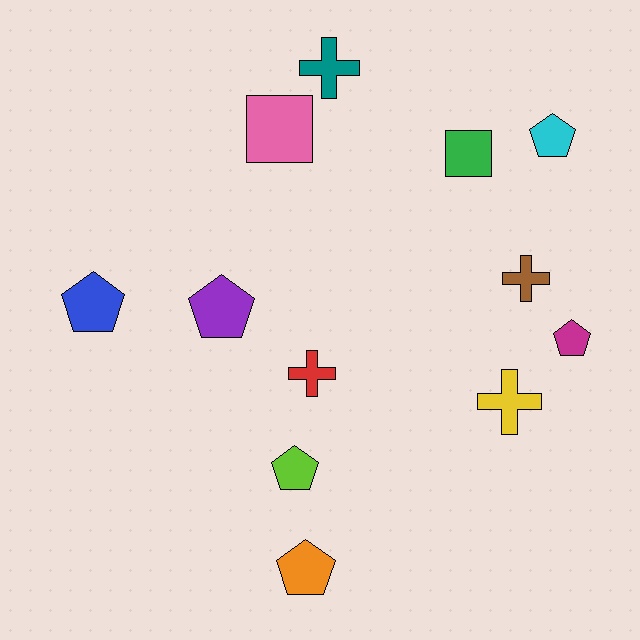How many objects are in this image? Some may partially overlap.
There are 12 objects.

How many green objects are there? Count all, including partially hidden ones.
There is 1 green object.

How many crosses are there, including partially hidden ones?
There are 4 crosses.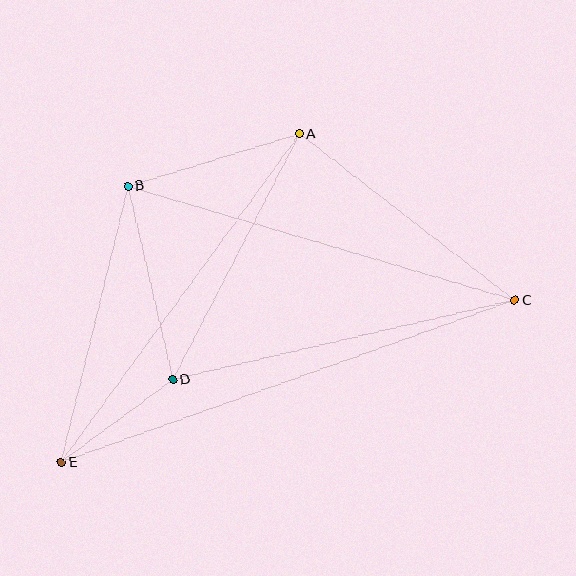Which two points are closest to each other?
Points D and E are closest to each other.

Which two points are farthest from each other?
Points C and E are farthest from each other.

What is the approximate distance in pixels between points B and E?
The distance between B and E is approximately 284 pixels.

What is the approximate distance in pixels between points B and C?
The distance between B and C is approximately 403 pixels.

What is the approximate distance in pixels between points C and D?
The distance between C and D is approximately 351 pixels.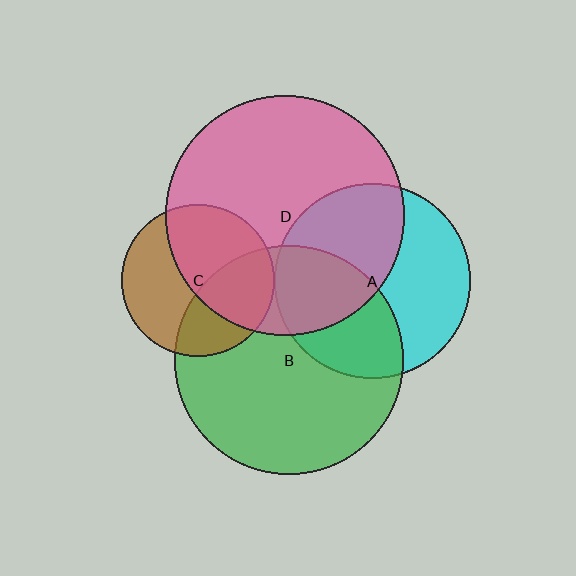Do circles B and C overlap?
Yes.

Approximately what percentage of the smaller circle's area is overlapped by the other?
Approximately 40%.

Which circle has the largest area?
Circle D (pink).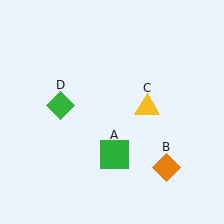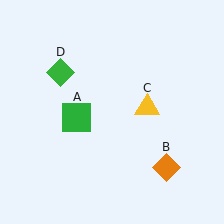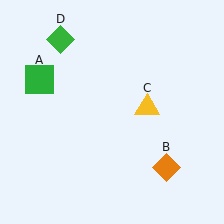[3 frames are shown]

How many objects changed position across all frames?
2 objects changed position: green square (object A), green diamond (object D).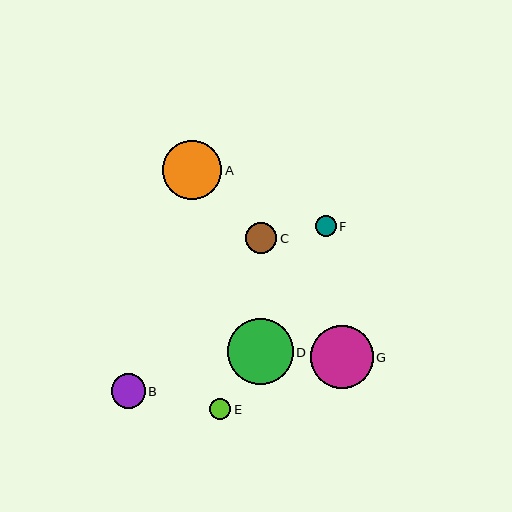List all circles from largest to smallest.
From largest to smallest: D, G, A, B, C, E, F.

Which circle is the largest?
Circle D is the largest with a size of approximately 66 pixels.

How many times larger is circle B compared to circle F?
Circle B is approximately 1.7 times the size of circle F.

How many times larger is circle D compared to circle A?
Circle D is approximately 1.1 times the size of circle A.